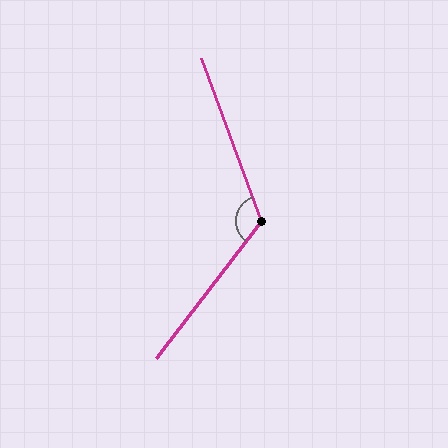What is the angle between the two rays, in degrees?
Approximately 123 degrees.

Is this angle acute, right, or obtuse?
It is obtuse.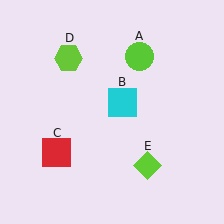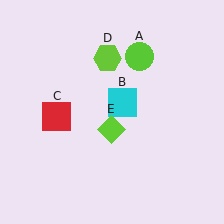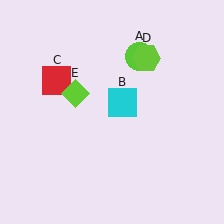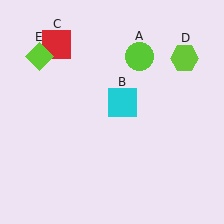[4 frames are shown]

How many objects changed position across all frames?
3 objects changed position: red square (object C), lime hexagon (object D), lime diamond (object E).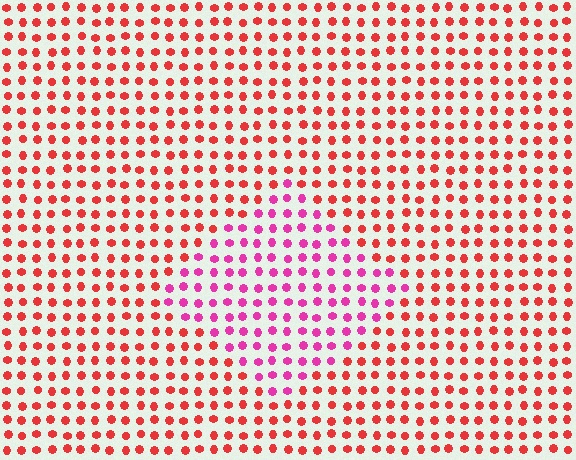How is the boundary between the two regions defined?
The boundary is defined purely by a slight shift in hue (about 40 degrees). Spacing, size, and orientation are identical on both sides.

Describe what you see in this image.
The image is filled with small red elements in a uniform arrangement. A diamond-shaped region is visible where the elements are tinted to a slightly different hue, forming a subtle color boundary.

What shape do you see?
I see a diamond.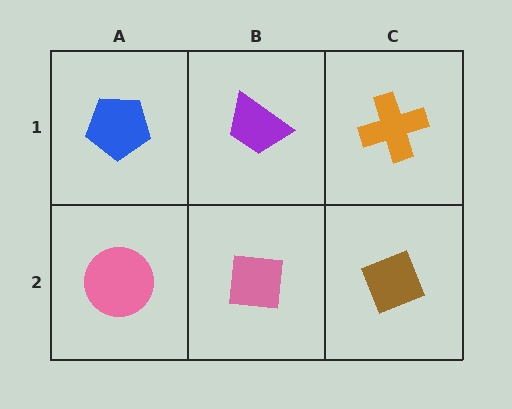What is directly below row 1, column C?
A brown diamond.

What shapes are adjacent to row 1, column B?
A pink square (row 2, column B), a blue pentagon (row 1, column A), an orange cross (row 1, column C).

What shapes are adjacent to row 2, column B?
A purple trapezoid (row 1, column B), a pink circle (row 2, column A), a brown diamond (row 2, column C).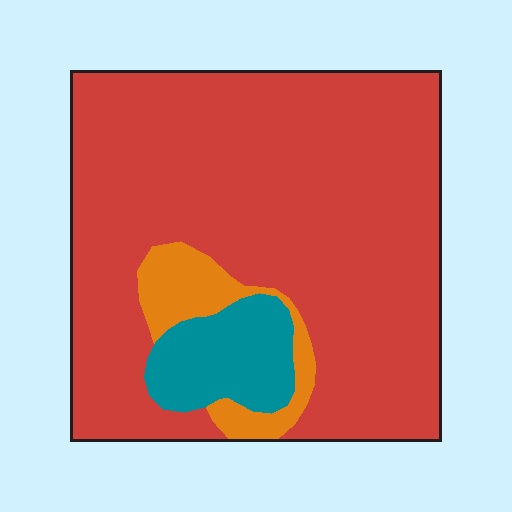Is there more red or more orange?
Red.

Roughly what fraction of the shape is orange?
Orange takes up less than a quarter of the shape.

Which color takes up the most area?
Red, at roughly 80%.